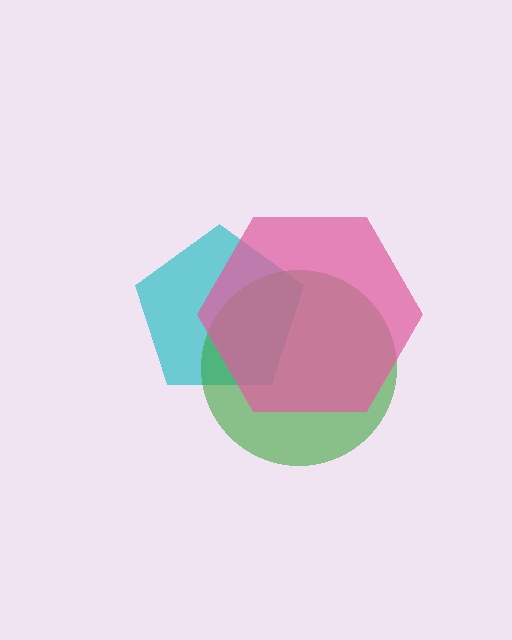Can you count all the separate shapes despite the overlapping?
Yes, there are 3 separate shapes.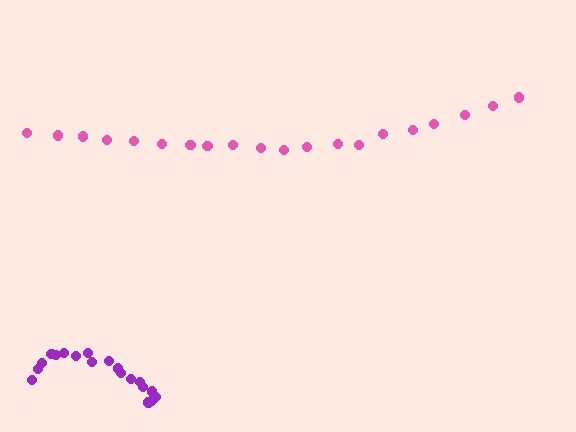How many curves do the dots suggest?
There are 2 distinct paths.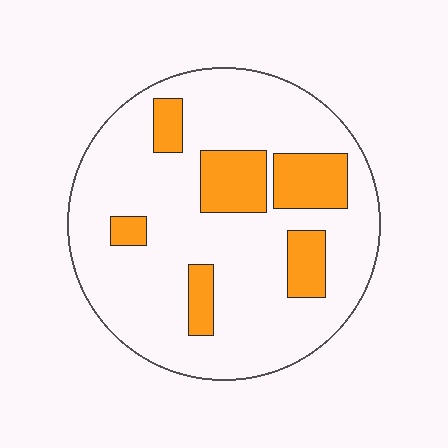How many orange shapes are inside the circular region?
6.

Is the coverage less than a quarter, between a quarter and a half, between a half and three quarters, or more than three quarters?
Less than a quarter.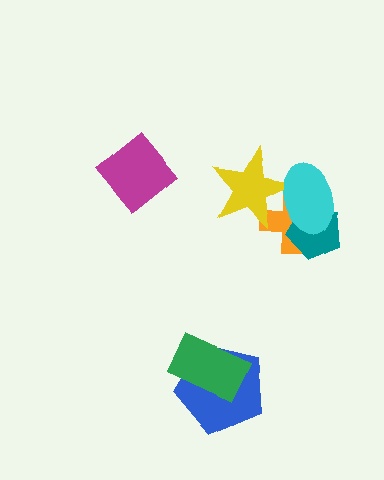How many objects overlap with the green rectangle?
1 object overlaps with the green rectangle.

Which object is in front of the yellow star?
The cyan ellipse is in front of the yellow star.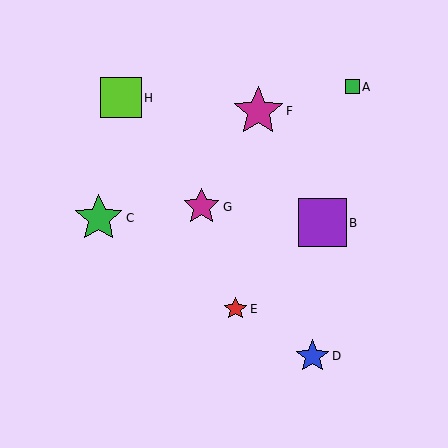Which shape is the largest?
The magenta star (labeled F) is the largest.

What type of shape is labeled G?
Shape G is a magenta star.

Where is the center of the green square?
The center of the green square is at (352, 87).